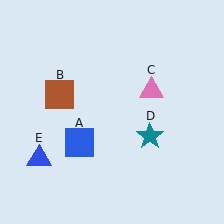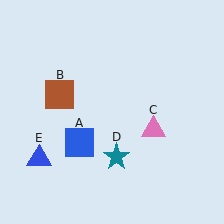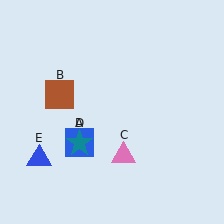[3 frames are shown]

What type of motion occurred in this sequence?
The pink triangle (object C), teal star (object D) rotated clockwise around the center of the scene.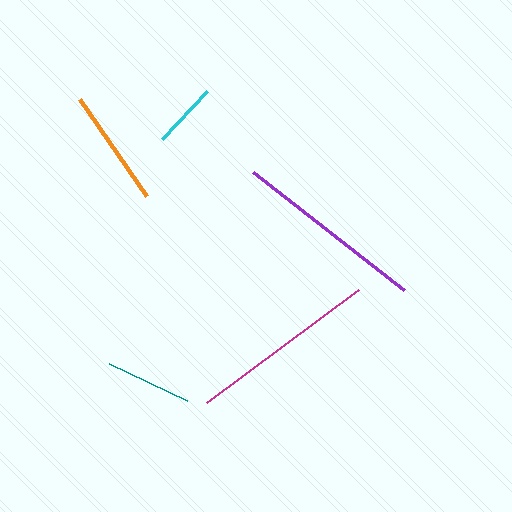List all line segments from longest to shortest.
From longest to shortest: purple, magenta, orange, teal, cyan.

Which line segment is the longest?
The purple line is the longest at approximately 191 pixels.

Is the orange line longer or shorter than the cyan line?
The orange line is longer than the cyan line.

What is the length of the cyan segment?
The cyan segment is approximately 65 pixels long.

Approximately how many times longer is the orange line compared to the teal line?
The orange line is approximately 1.4 times the length of the teal line.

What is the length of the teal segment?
The teal segment is approximately 86 pixels long.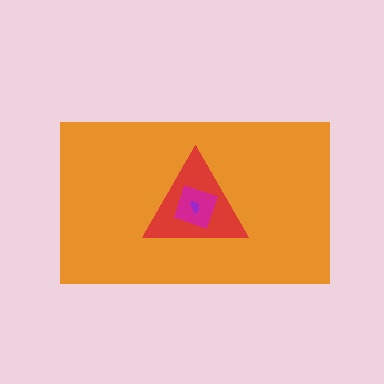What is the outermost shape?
The orange rectangle.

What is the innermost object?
The purple semicircle.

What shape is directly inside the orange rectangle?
The red triangle.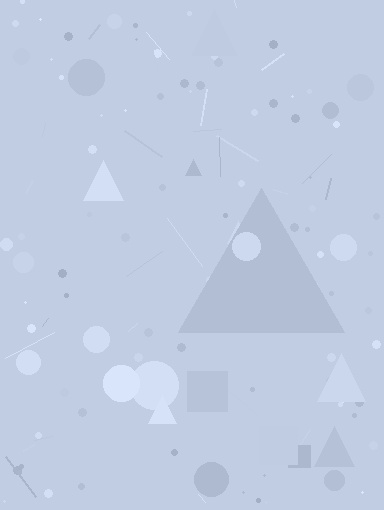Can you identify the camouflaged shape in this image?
The camouflaged shape is a triangle.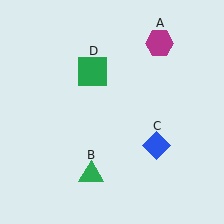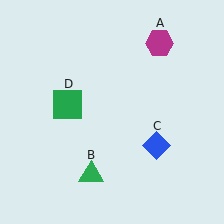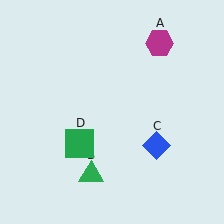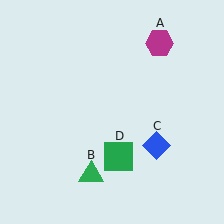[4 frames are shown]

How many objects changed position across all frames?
1 object changed position: green square (object D).